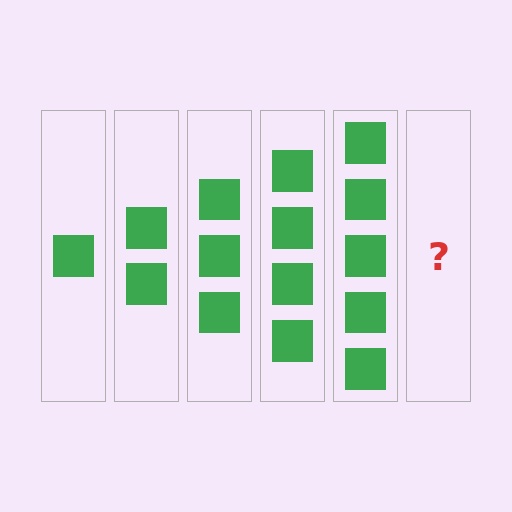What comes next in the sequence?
The next element should be 6 squares.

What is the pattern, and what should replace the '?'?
The pattern is that each step adds one more square. The '?' should be 6 squares.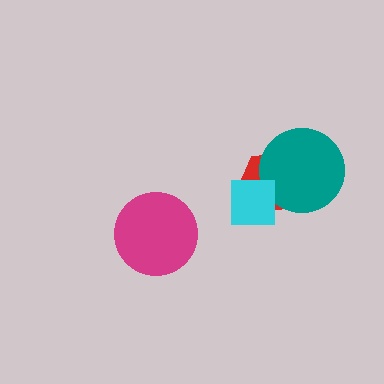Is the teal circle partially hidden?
Yes, it is partially covered by another shape.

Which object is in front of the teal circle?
The cyan square is in front of the teal circle.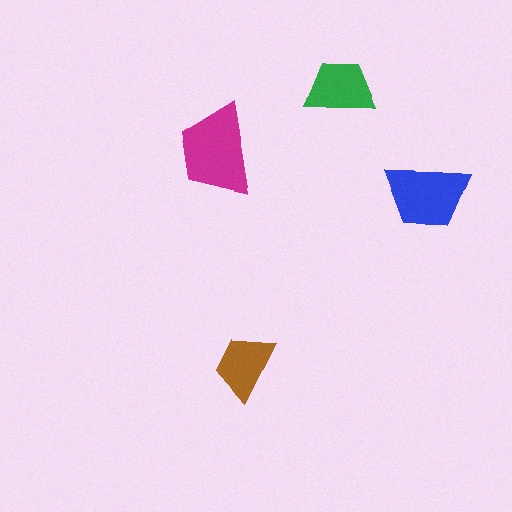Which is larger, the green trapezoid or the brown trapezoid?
The green one.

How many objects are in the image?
There are 4 objects in the image.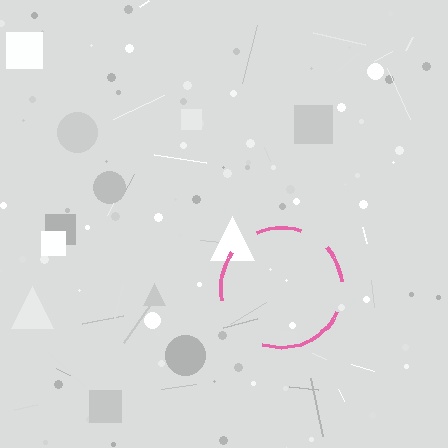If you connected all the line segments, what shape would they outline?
They would outline a circle.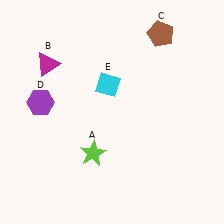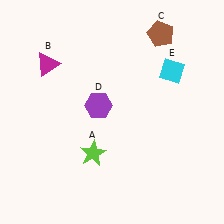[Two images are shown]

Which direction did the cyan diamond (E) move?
The cyan diamond (E) moved right.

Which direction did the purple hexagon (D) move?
The purple hexagon (D) moved right.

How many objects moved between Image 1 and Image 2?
2 objects moved between the two images.